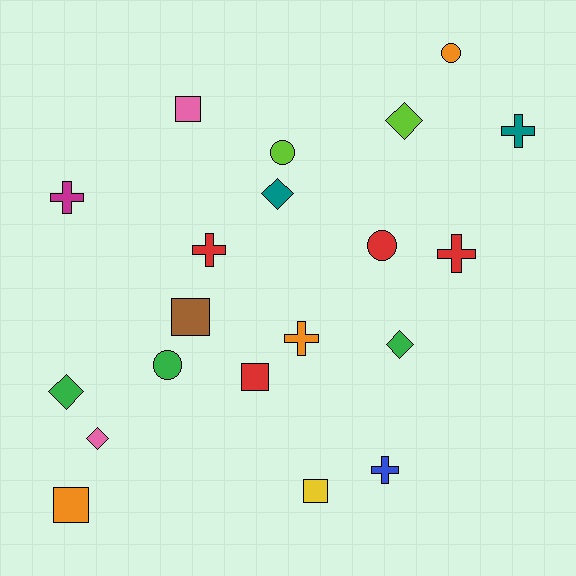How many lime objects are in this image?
There are 2 lime objects.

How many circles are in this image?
There are 4 circles.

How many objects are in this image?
There are 20 objects.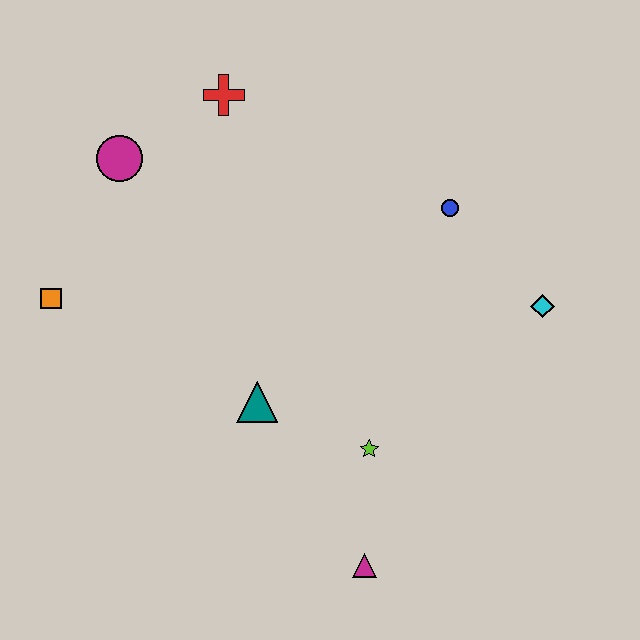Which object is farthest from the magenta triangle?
The red cross is farthest from the magenta triangle.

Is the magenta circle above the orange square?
Yes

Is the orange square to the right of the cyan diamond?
No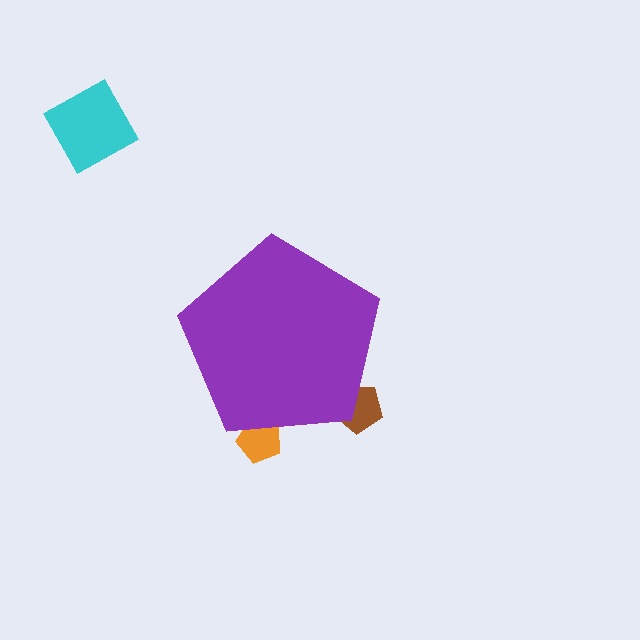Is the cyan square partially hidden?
No, the cyan square is fully visible.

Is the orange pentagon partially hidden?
Yes, the orange pentagon is partially hidden behind the purple pentagon.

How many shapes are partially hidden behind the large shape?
2 shapes are partially hidden.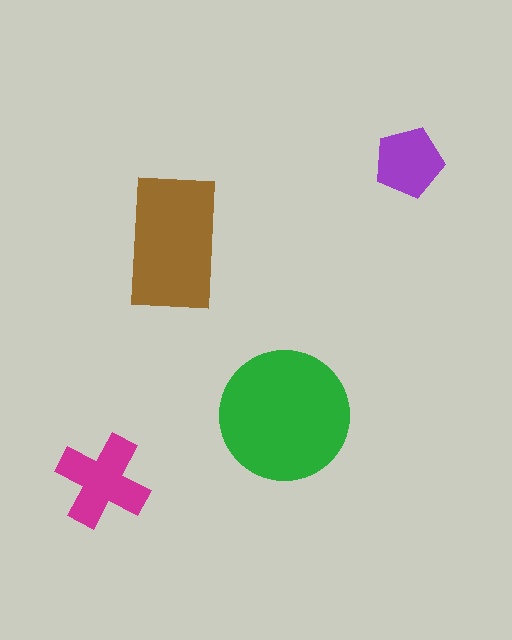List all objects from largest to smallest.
The green circle, the brown rectangle, the magenta cross, the purple pentagon.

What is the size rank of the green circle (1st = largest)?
1st.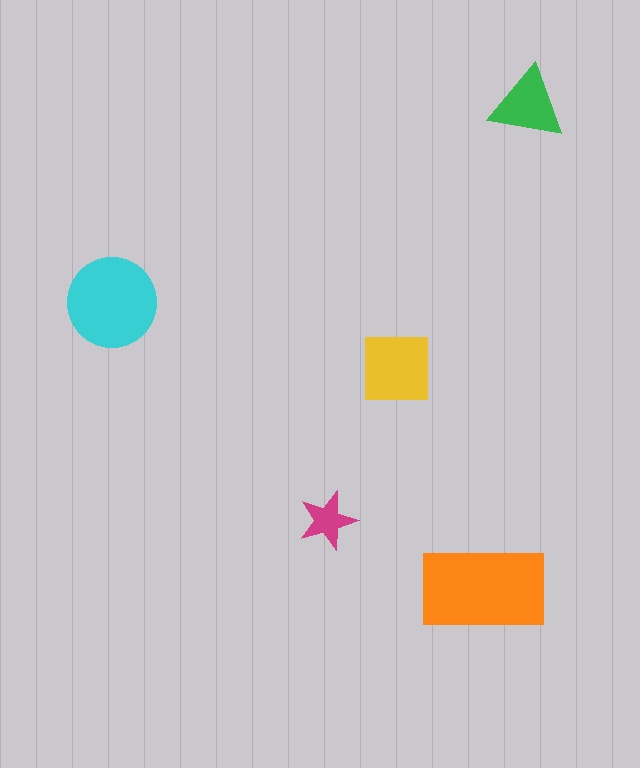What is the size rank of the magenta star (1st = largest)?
5th.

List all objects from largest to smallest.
The orange rectangle, the cyan circle, the yellow square, the green triangle, the magenta star.